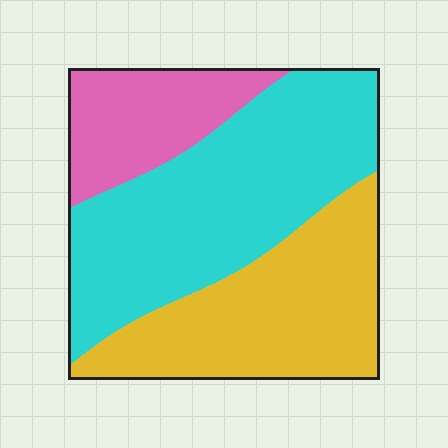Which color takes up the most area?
Cyan, at roughly 45%.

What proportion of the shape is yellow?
Yellow covers 35% of the shape.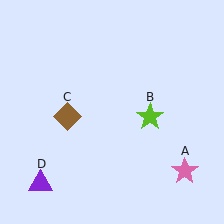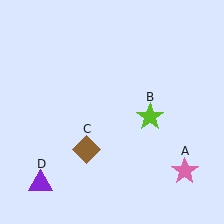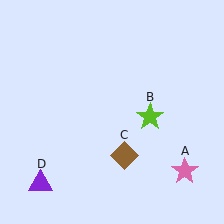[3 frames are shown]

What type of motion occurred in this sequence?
The brown diamond (object C) rotated counterclockwise around the center of the scene.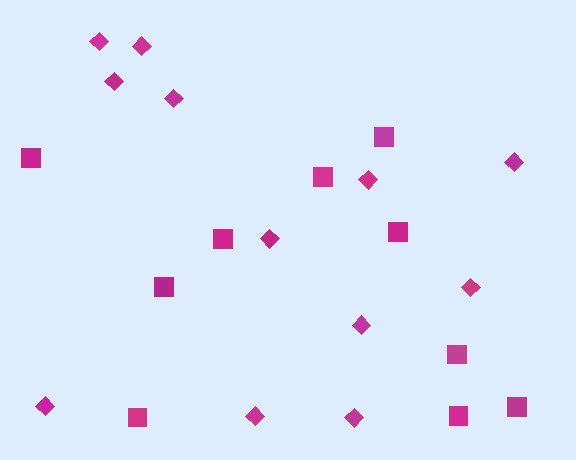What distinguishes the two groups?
There are 2 groups: one group of diamonds (12) and one group of squares (10).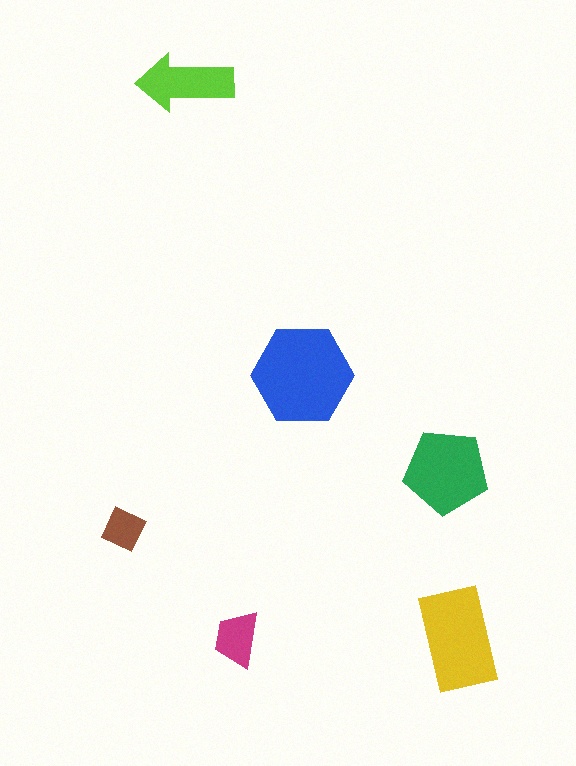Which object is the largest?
The blue hexagon.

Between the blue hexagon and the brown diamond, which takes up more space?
The blue hexagon.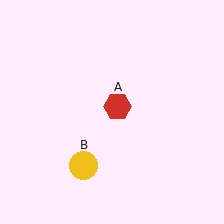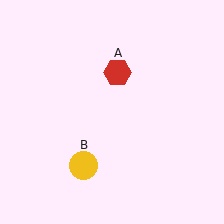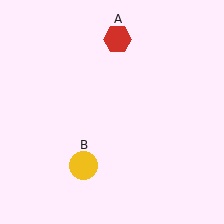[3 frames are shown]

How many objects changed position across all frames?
1 object changed position: red hexagon (object A).